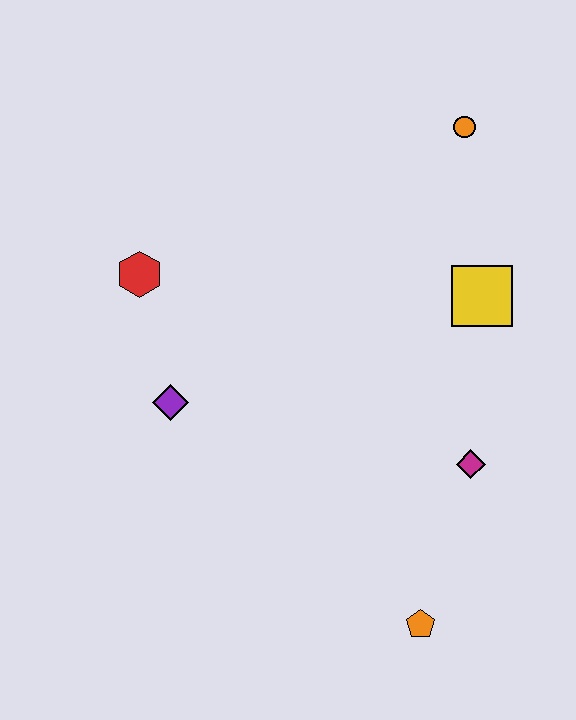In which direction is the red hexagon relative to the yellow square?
The red hexagon is to the left of the yellow square.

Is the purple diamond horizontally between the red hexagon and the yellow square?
Yes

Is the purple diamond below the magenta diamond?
No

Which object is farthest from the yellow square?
The red hexagon is farthest from the yellow square.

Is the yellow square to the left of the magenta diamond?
No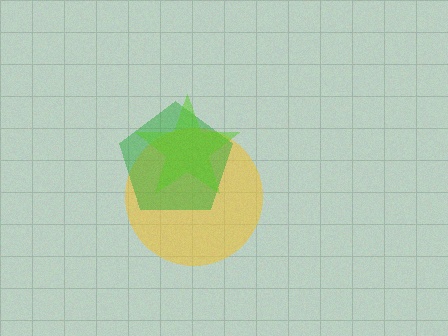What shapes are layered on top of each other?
The layered shapes are: a yellow circle, a green pentagon, a lime star.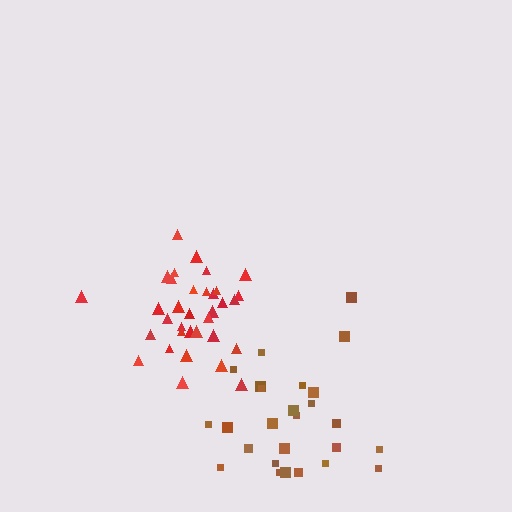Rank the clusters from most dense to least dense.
red, brown.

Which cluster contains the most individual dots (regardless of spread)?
Red (34).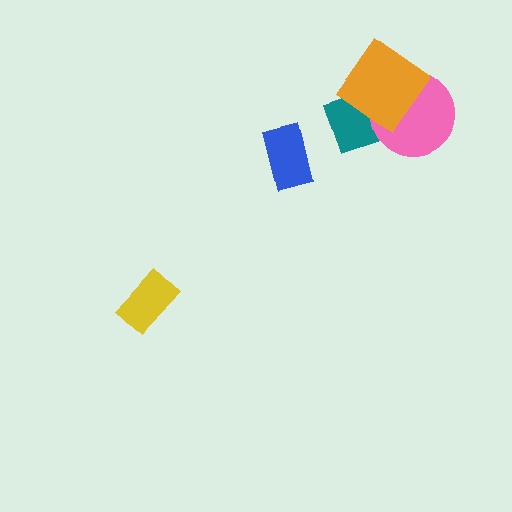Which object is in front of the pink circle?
The orange diamond is in front of the pink circle.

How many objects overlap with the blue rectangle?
0 objects overlap with the blue rectangle.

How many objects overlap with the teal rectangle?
2 objects overlap with the teal rectangle.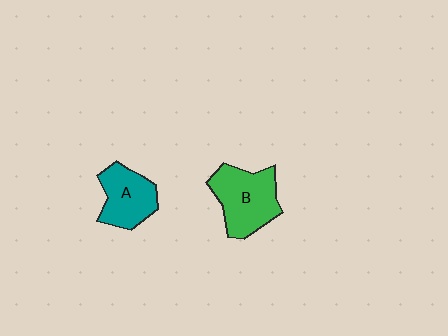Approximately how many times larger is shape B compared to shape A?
Approximately 1.3 times.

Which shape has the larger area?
Shape B (green).